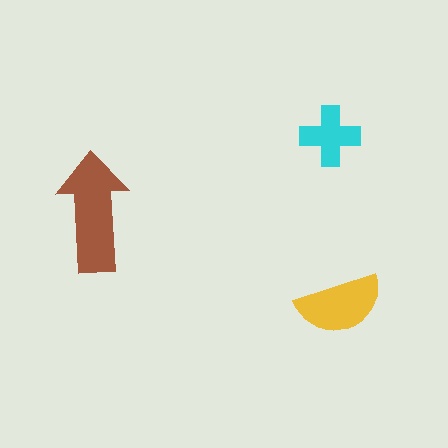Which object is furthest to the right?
The yellow semicircle is rightmost.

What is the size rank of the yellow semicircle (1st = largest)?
2nd.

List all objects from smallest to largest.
The cyan cross, the yellow semicircle, the brown arrow.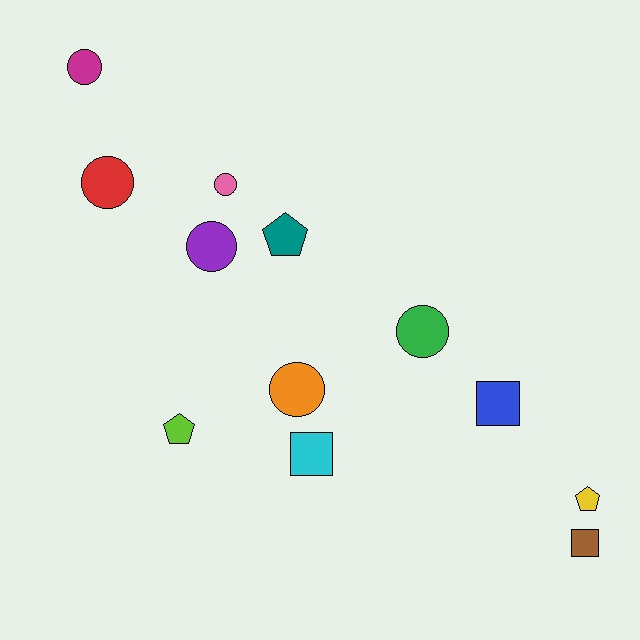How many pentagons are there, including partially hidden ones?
There are 3 pentagons.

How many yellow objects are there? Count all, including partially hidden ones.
There is 1 yellow object.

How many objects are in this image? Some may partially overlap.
There are 12 objects.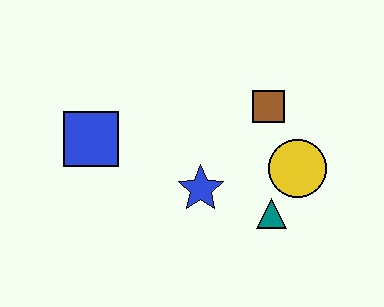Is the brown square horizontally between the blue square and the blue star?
No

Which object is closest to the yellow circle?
The teal triangle is closest to the yellow circle.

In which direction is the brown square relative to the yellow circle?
The brown square is above the yellow circle.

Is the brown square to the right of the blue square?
Yes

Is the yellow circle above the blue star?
Yes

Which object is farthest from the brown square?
The blue square is farthest from the brown square.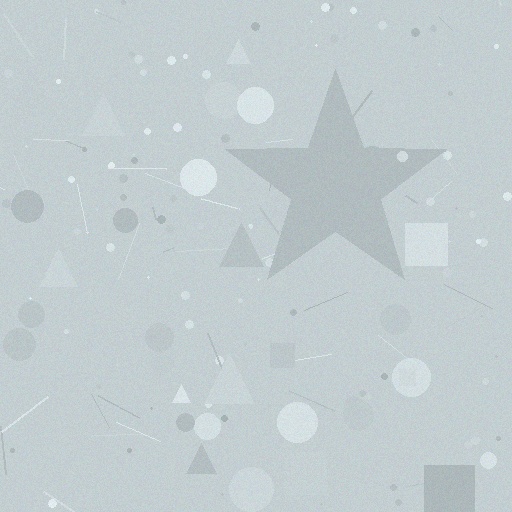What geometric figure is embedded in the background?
A star is embedded in the background.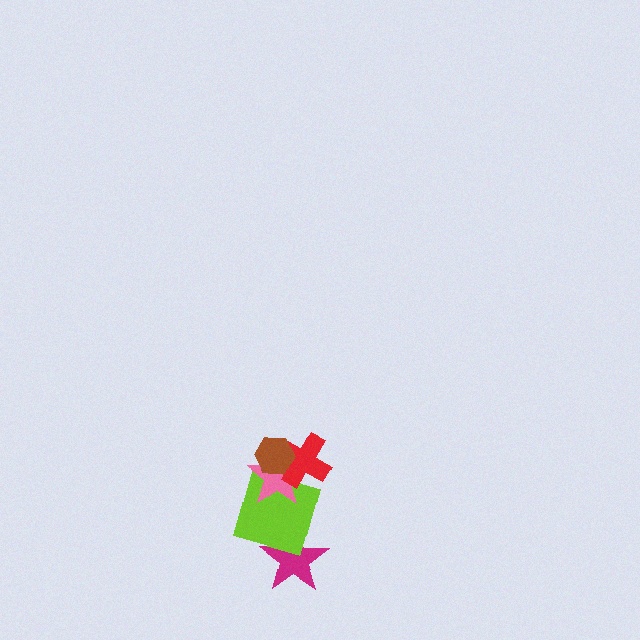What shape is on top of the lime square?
The pink star is on top of the lime square.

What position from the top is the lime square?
The lime square is 4th from the top.